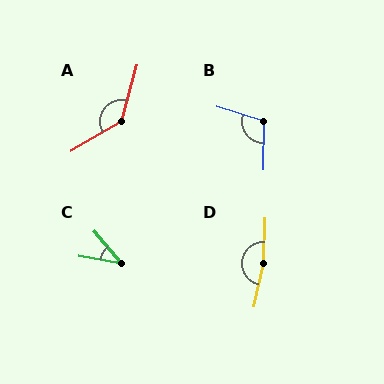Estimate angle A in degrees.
Approximately 135 degrees.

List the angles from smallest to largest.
C (40°), B (107°), A (135°), D (169°).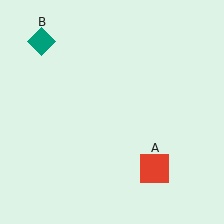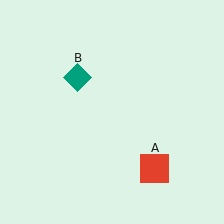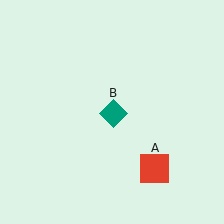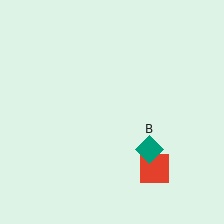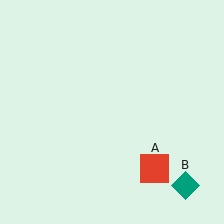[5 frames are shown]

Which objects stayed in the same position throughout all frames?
Red square (object A) remained stationary.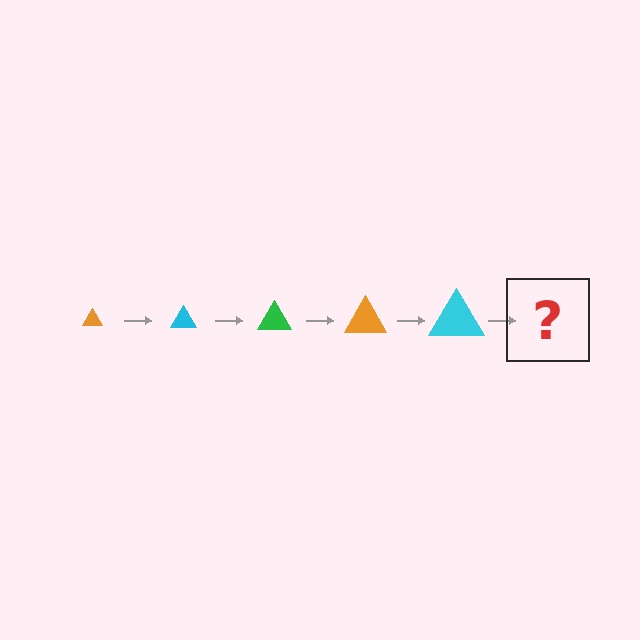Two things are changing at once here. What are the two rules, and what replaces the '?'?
The two rules are that the triangle grows larger each step and the color cycles through orange, cyan, and green. The '?' should be a green triangle, larger than the previous one.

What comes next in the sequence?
The next element should be a green triangle, larger than the previous one.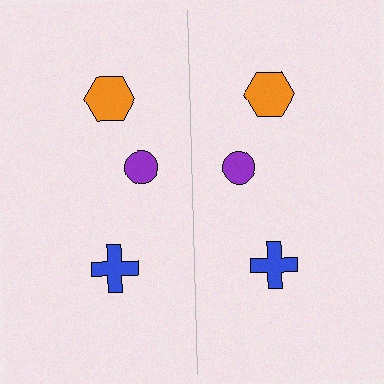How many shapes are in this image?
There are 6 shapes in this image.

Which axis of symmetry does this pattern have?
The pattern has a vertical axis of symmetry running through the center of the image.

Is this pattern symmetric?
Yes, this pattern has bilateral (reflection) symmetry.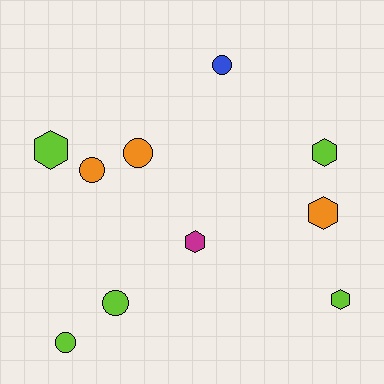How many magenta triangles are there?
There are no magenta triangles.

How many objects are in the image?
There are 10 objects.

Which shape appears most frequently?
Hexagon, with 5 objects.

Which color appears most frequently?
Lime, with 5 objects.